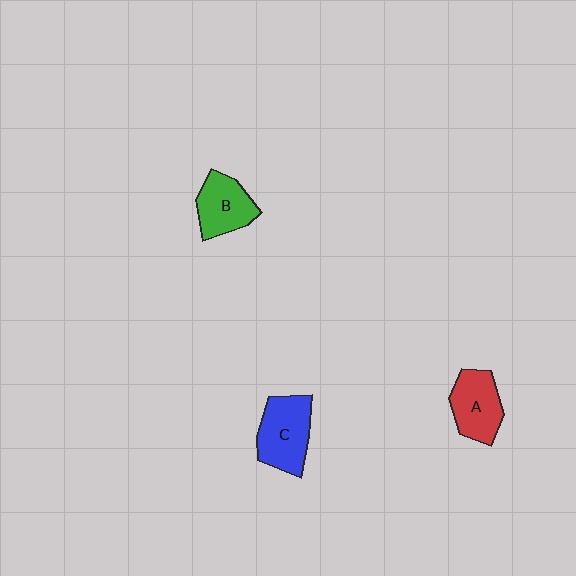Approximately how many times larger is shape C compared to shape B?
Approximately 1.2 times.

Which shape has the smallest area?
Shape B (green).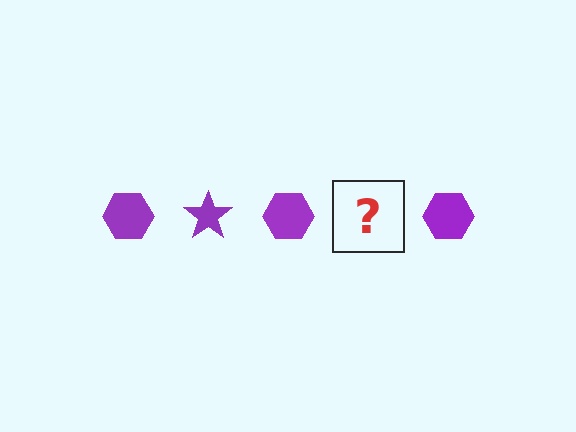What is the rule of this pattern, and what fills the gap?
The rule is that the pattern cycles through hexagon, star shapes in purple. The gap should be filled with a purple star.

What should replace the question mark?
The question mark should be replaced with a purple star.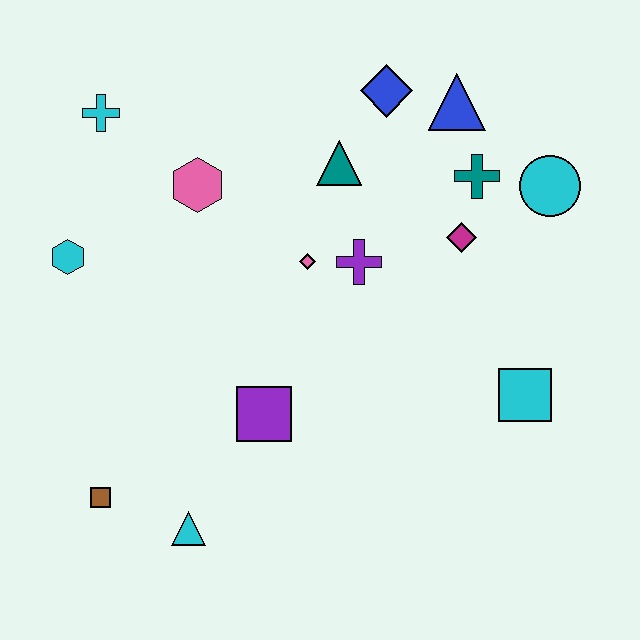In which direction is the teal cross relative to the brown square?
The teal cross is to the right of the brown square.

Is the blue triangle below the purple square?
No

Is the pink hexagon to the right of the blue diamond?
No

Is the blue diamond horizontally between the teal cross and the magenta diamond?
No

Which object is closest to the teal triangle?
The blue diamond is closest to the teal triangle.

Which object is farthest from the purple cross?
The brown square is farthest from the purple cross.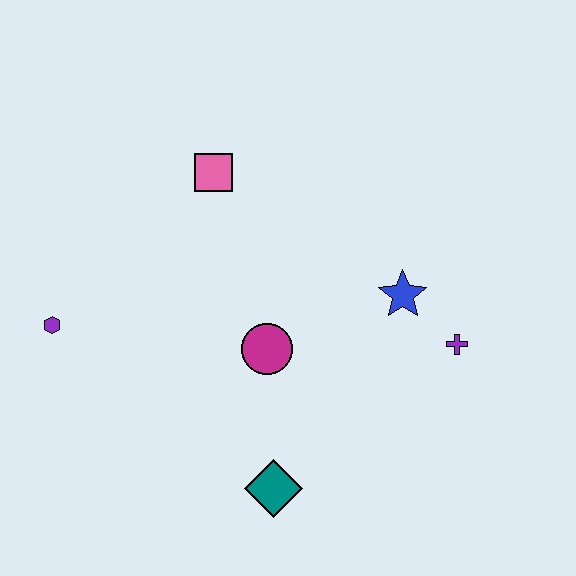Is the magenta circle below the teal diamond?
No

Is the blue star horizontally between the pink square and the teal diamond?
No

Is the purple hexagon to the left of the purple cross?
Yes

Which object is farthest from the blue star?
The purple hexagon is farthest from the blue star.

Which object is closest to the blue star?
The purple cross is closest to the blue star.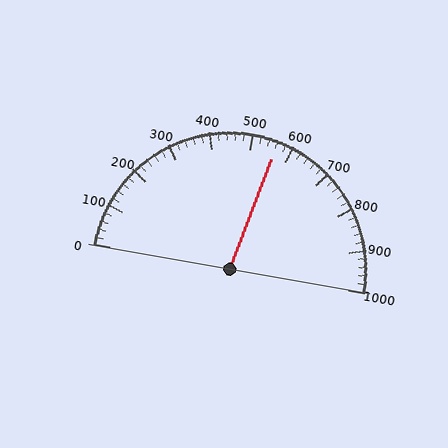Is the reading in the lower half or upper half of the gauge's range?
The reading is in the upper half of the range (0 to 1000).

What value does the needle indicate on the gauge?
The needle indicates approximately 560.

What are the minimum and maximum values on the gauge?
The gauge ranges from 0 to 1000.